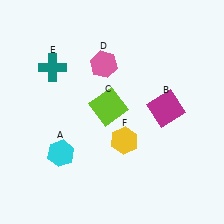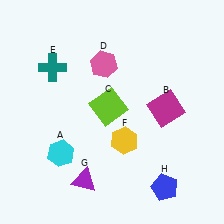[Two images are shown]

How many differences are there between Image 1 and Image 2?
There are 2 differences between the two images.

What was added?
A purple triangle (G), a blue pentagon (H) were added in Image 2.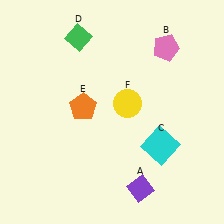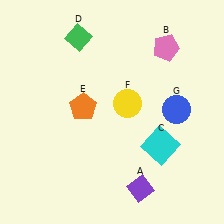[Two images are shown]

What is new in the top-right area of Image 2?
A blue circle (G) was added in the top-right area of Image 2.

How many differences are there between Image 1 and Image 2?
There is 1 difference between the two images.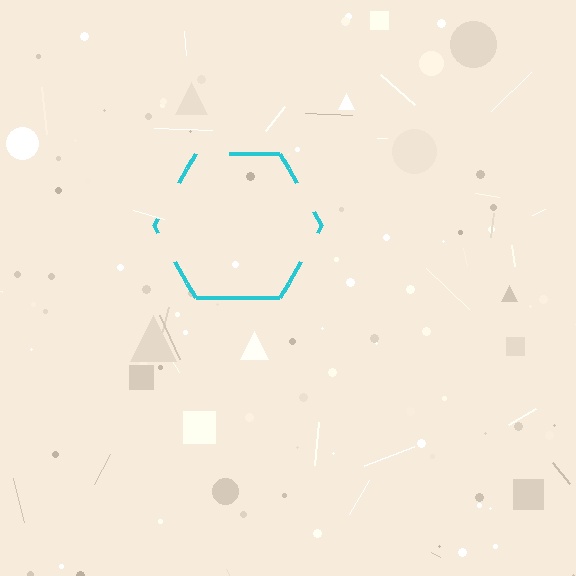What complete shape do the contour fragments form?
The contour fragments form a hexagon.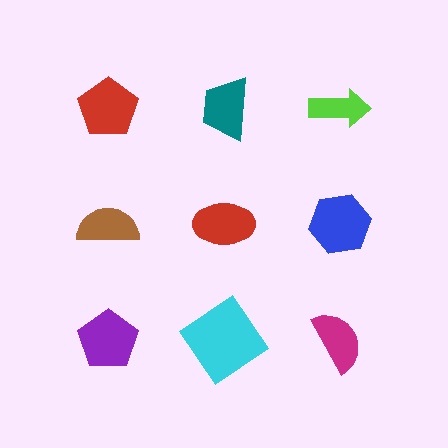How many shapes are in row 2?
3 shapes.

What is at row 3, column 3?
A magenta semicircle.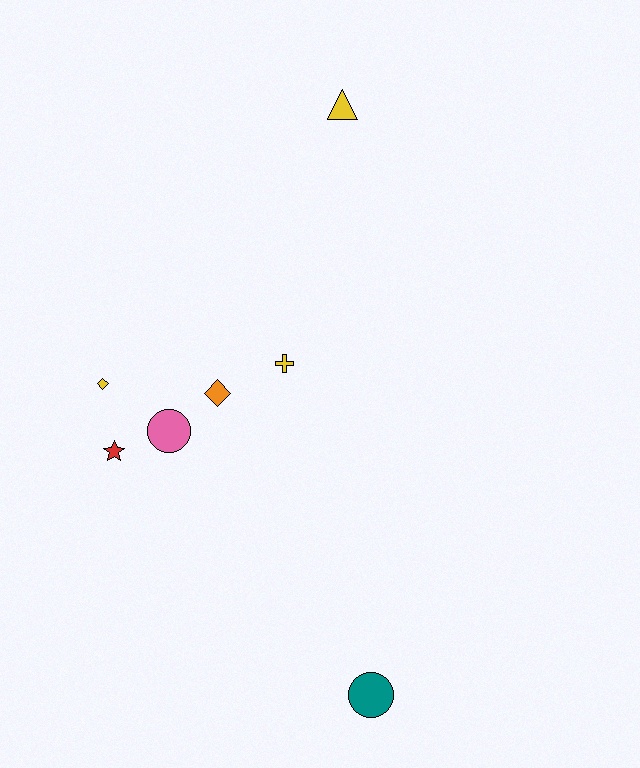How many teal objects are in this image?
There is 1 teal object.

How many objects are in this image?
There are 7 objects.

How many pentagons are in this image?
There are no pentagons.